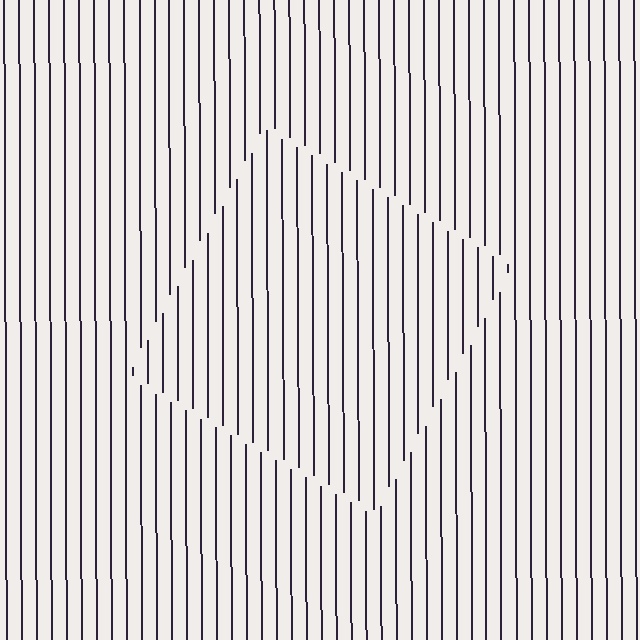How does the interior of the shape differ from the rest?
The interior of the shape contains the same grating, shifted by half a period — the contour is defined by the phase discontinuity where line-ends from the inner and outer gratings abut.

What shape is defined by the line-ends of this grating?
An illusory square. The interior of the shape contains the same grating, shifted by half a period — the contour is defined by the phase discontinuity where line-ends from the inner and outer gratings abut.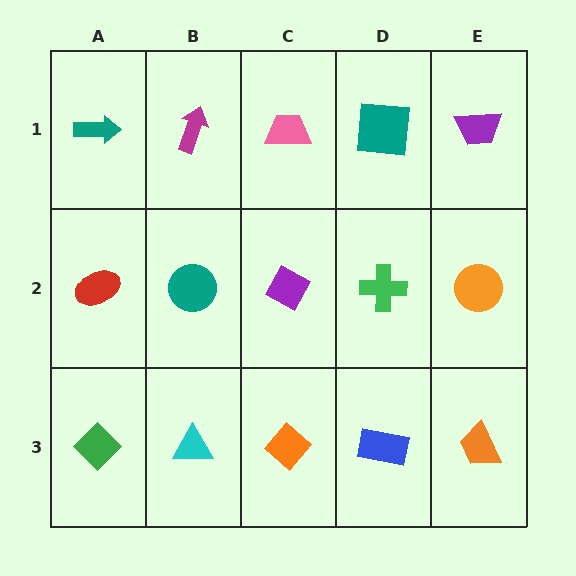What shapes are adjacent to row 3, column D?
A green cross (row 2, column D), an orange diamond (row 3, column C), an orange trapezoid (row 3, column E).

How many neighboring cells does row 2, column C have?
4.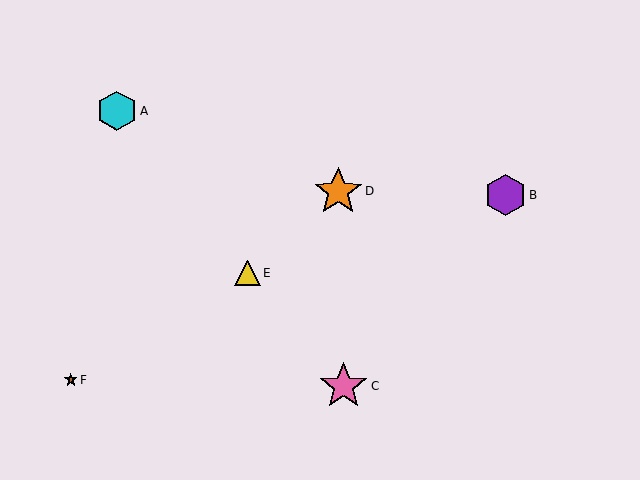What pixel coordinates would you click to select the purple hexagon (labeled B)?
Click at (505, 195) to select the purple hexagon B.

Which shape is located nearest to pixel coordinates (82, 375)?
The brown star (labeled F) at (71, 380) is nearest to that location.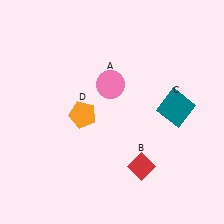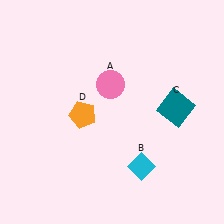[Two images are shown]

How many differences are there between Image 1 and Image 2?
There is 1 difference between the two images.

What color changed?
The diamond (B) changed from red in Image 1 to cyan in Image 2.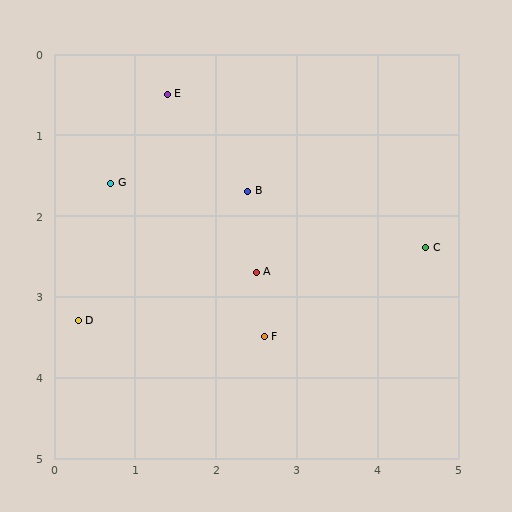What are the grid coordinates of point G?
Point G is at approximately (0.7, 1.6).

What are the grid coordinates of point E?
Point E is at approximately (1.4, 0.5).